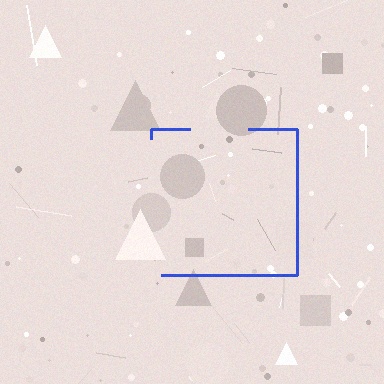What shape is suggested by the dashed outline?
The dashed outline suggests a square.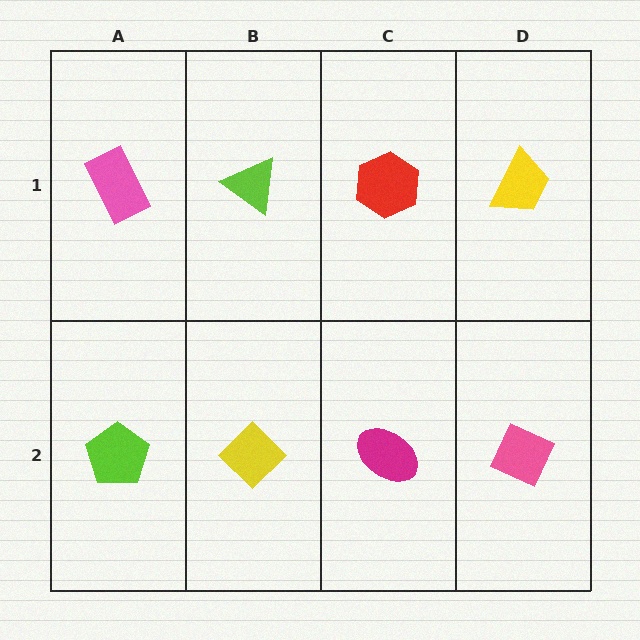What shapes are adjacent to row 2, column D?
A yellow trapezoid (row 1, column D), a magenta ellipse (row 2, column C).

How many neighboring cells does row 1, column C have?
3.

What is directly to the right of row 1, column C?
A yellow trapezoid.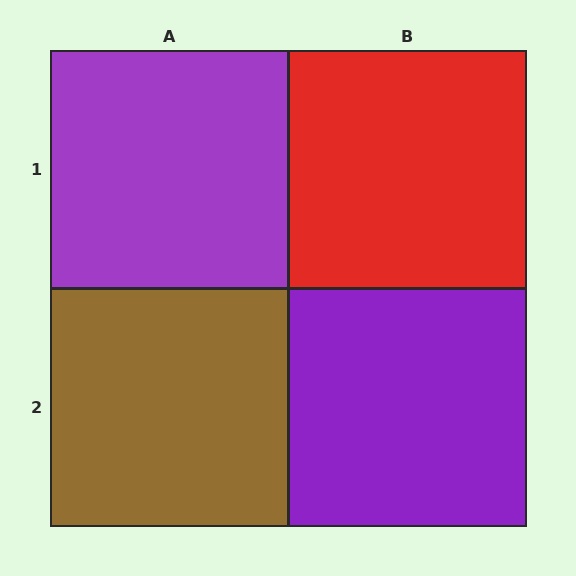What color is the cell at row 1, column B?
Red.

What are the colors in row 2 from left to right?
Brown, purple.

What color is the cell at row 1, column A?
Purple.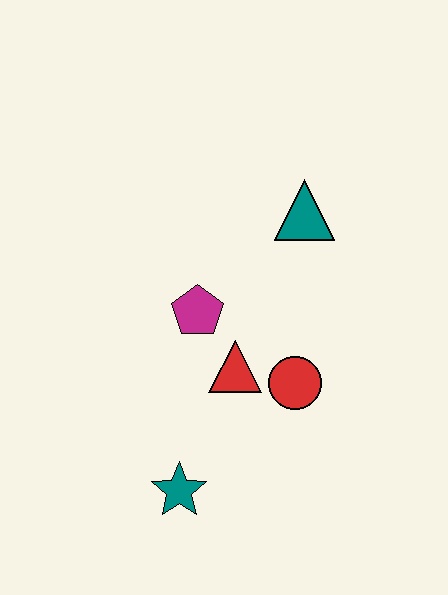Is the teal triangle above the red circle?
Yes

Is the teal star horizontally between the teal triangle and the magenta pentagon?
No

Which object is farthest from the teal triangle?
The teal star is farthest from the teal triangle.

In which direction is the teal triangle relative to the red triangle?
The teal triangle is above the red triangle.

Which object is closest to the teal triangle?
The magenta pentagon is closest to the teal triangle.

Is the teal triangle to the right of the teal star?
Yes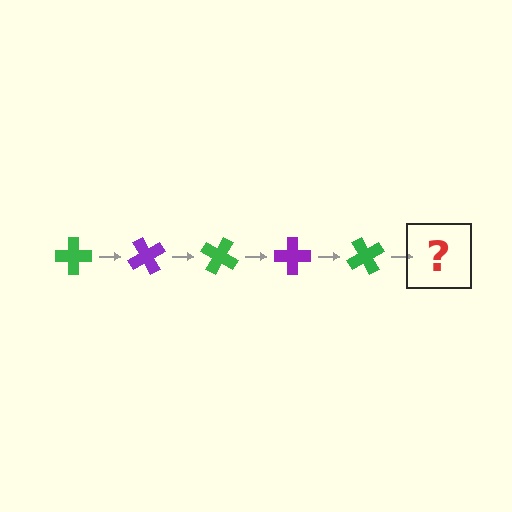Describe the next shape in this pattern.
It should be a purple cross, rotated 300 degrees from the start.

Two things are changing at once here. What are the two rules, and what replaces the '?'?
The two rules are that it rotates 60 degrees each step and the color cycles through green and purple. The '?' should be a purple cross, rotated 300 degrees from the start.